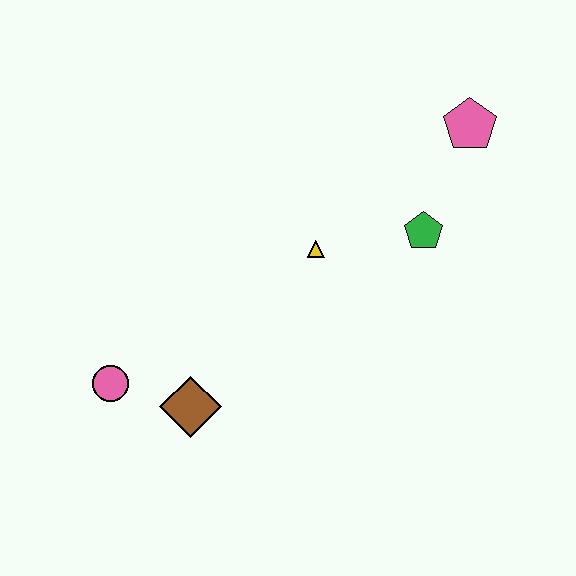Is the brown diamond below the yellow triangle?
Yes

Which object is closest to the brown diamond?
The pink circle is closest to the brown diamond.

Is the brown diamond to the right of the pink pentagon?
No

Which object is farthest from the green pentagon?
The pink circle is farthest from the green pentagon.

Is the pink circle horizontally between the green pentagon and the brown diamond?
No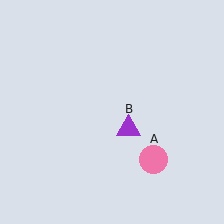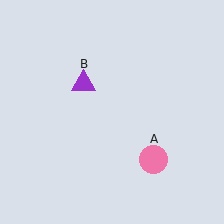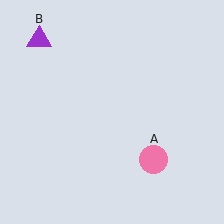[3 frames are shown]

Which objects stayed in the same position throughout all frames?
Pink circle (object A) remained stationary.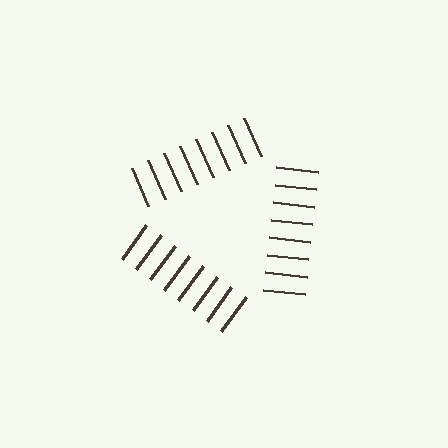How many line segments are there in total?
24 — 8 along each of the 3 edges.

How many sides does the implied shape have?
3 sides — the line-ends trace a triangle.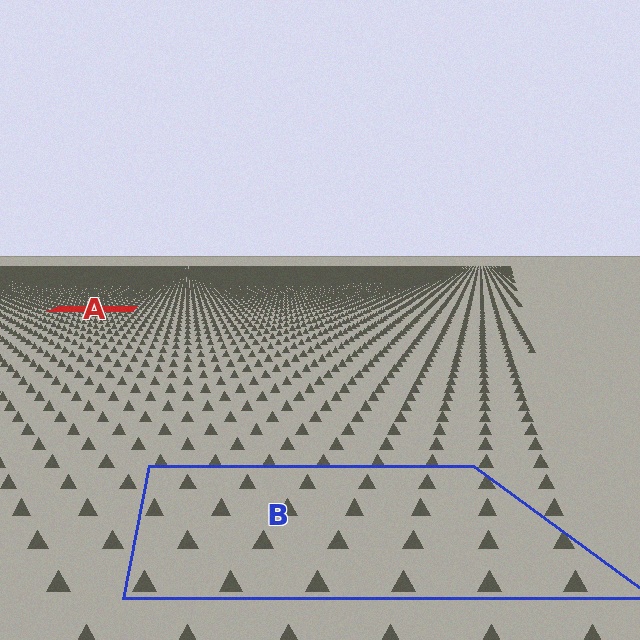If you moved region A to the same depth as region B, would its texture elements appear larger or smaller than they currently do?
They would appear larger. At a closer depth, the same texture elements are projected at a bigger on-screen size.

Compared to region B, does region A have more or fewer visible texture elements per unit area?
Region A has more texture elements per unit area — they are packed more densely because it is farther away.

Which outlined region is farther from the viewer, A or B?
Region A is farther from the viewer — the texture elements inside it appear smaller and more densely packed.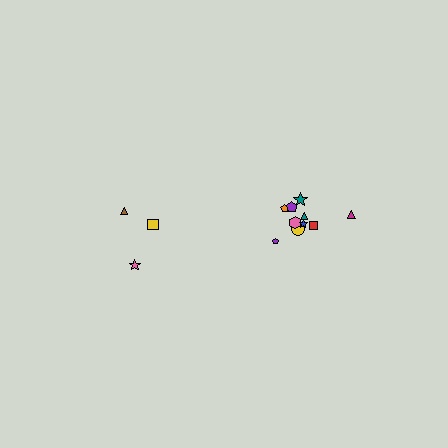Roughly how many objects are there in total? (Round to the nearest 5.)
Roughly 15 objects in total.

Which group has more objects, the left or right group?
The right group.